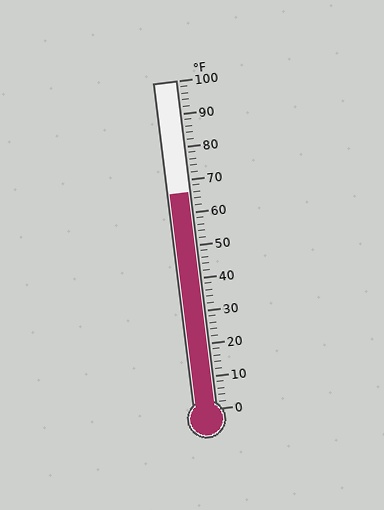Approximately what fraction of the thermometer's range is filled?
The thermometer is filled to approximately 65% of its range.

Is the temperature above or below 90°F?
The temperature is below 90°F.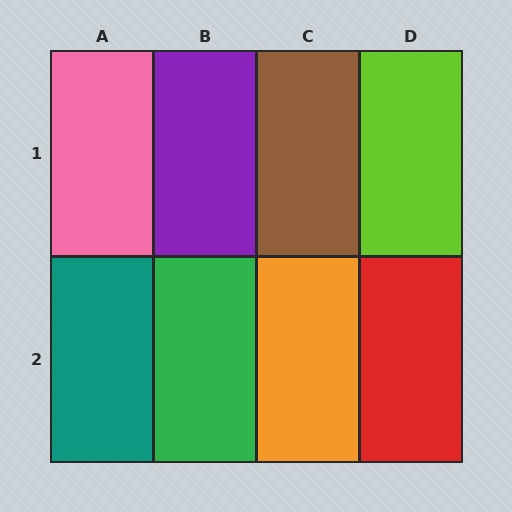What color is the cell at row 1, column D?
Lime.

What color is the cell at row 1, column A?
Pink.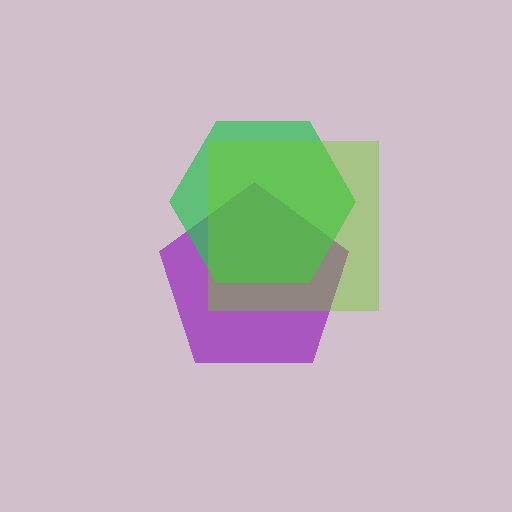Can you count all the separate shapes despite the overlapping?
Yes, there are 3 separate shapes.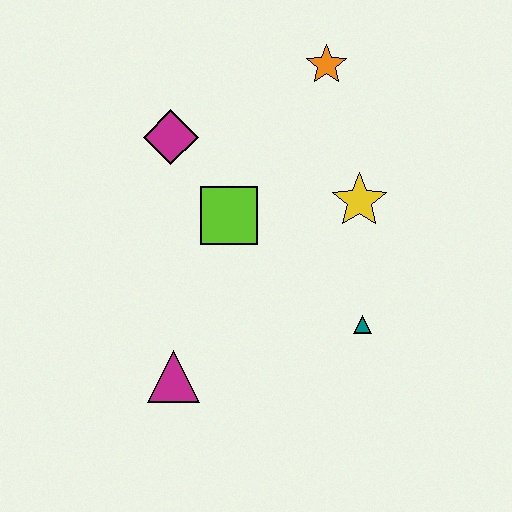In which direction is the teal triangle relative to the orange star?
The teal triangle is below the orange star.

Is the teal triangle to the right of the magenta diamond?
Yes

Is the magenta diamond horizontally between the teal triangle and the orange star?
No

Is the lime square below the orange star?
Yes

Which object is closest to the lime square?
The magenta diamond is closest to the lime square.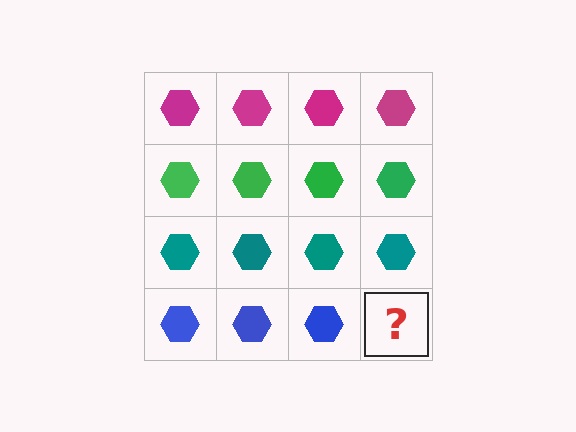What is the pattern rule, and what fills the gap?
The rule is that each row has a consistent color. The gap should be filled with a blue hexagon.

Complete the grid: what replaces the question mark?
The question mark should be replaced with a blue hexagon.